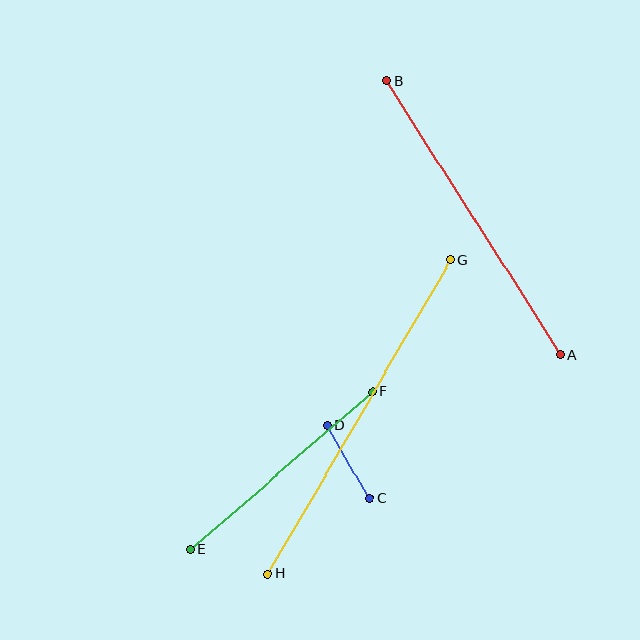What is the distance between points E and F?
The distance is approximately 240 pixels.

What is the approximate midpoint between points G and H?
The midpoint is at approximately (359, 416) pixels.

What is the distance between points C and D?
The distance is approximately 84 pixels.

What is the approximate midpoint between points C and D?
The midpoint is at approximately (348, 462) pixels.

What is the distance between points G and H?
The distance is approximately 364 pixels.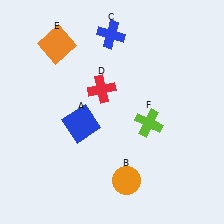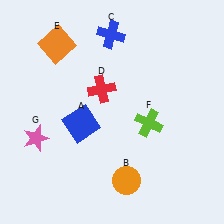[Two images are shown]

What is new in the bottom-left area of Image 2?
A pink star (G) was added in the bottom-left area of Image 2.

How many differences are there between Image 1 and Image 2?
There is 1 difference between the two images.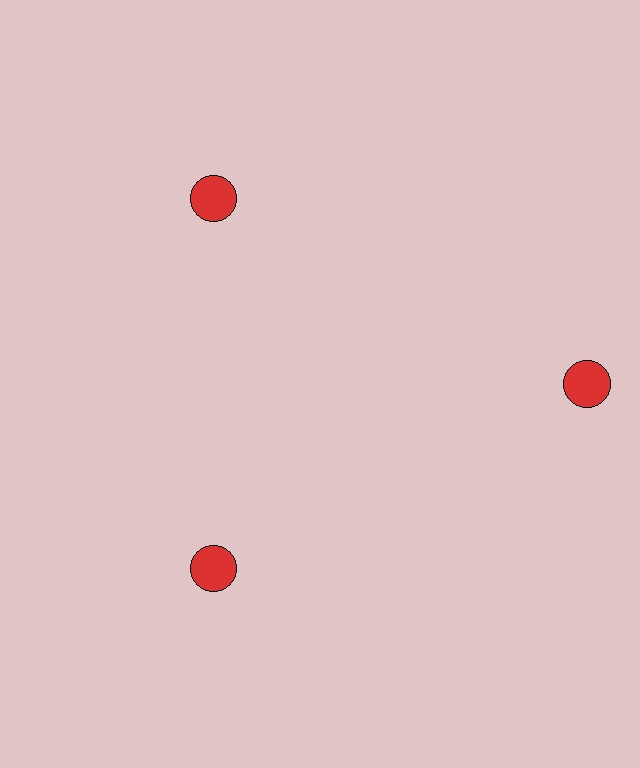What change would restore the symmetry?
The symmetry would be restored by moving it inward, back onto the ring so that all 3 circles sit at equal angles and equal distance from the center.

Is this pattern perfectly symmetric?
No. The 3 red circles are arranged in a ring, but one element near the 3 o'clock position is pushed outward from the center, breaking the 3-fold rotational symmetry.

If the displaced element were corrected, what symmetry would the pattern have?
It would have 3-fold rotational symmetry — the pattern would map onto itself every 120 degrees.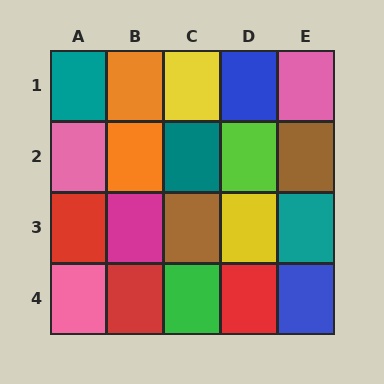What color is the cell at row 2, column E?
Brown.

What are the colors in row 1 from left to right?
Teal, orange, yellow, blue, pink.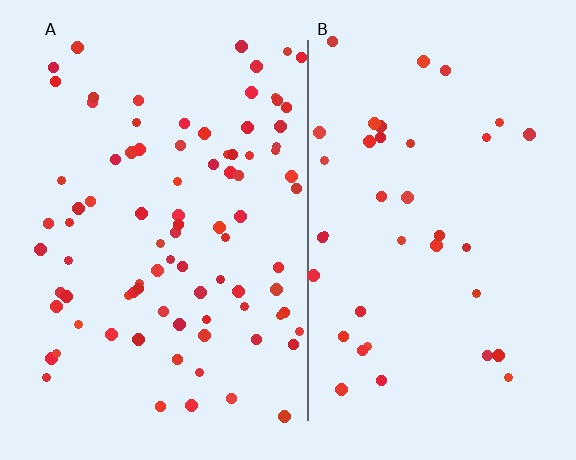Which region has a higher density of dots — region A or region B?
A (the left).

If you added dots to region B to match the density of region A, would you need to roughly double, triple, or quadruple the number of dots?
Approximately double.